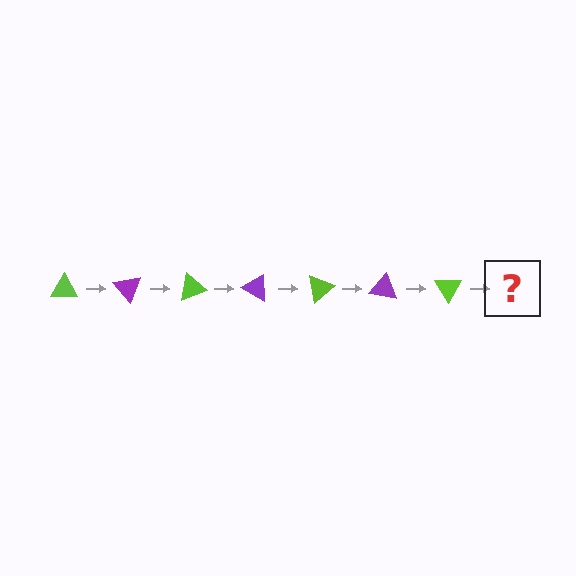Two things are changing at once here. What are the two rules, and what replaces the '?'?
The two rules are that it rotates 50 degrees each step and the color cycles through lime and purple. The '?' should be a purple triangle, rotated 350 degrees from the start.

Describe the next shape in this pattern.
It should be a purple triangle, rotated 350 degrees from the start.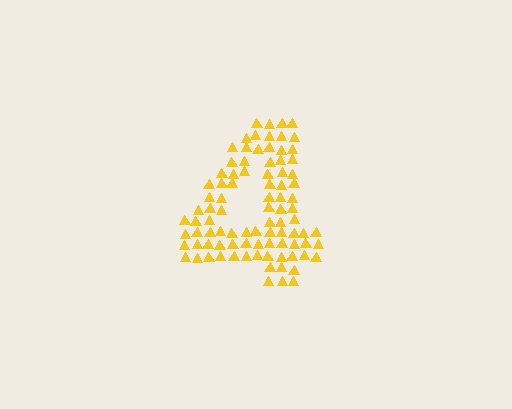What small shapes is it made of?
It is made of small triangles.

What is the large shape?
The large shape is the digit 4.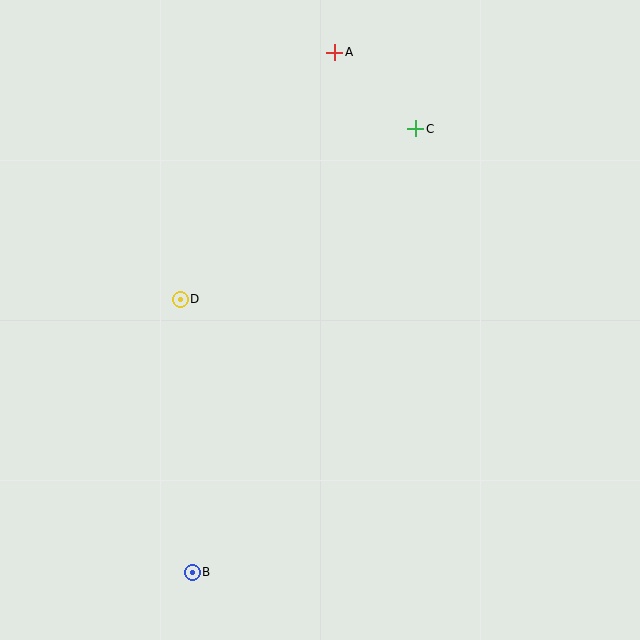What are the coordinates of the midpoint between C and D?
The midpoint between C and D is at (298, 214).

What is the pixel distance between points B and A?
The distance between B and A is 540 pixels.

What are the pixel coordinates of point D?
Point D is at (180, 299).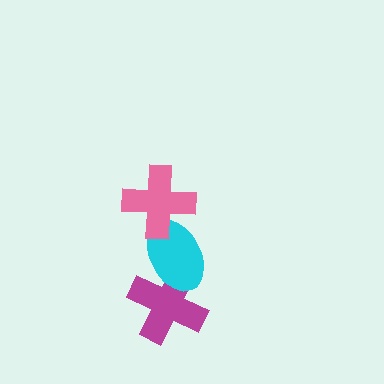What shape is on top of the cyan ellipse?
The pink cross is on top of the cyan ellipse.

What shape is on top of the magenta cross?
The cyan ellipse is on top of the magenta cross.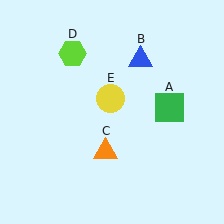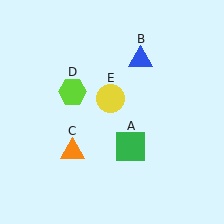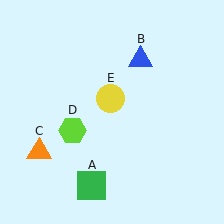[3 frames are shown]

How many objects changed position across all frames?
3 objects changed position: green square (object A), orange triangle (object C), lime hexagon (object D).